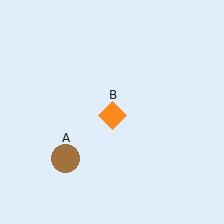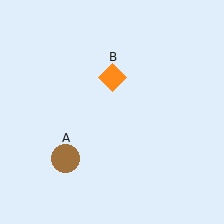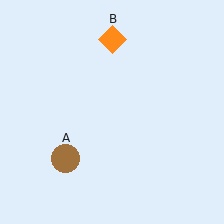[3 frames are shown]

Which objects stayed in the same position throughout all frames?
Brown circle (object A) remained stationary.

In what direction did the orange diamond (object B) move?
The orange diamond (object B) moved up.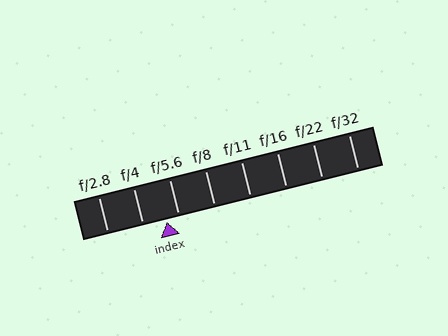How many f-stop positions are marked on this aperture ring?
There are 8 f-stop positions marked.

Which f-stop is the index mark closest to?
The index mark is closest to f/5.6.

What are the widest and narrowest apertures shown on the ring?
The widest aperture shown is f/2.8 and the narrowest is f/32.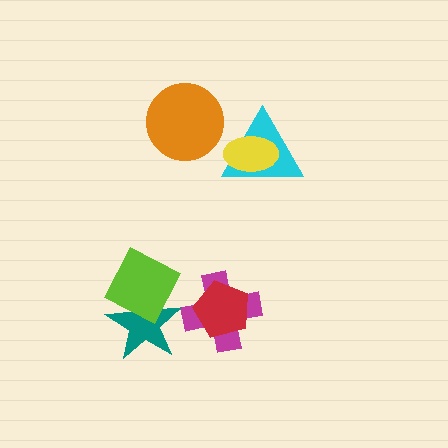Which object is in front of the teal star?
The lime diamond is in front of the teal star.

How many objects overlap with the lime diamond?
1 object overlaps with the lime diamond.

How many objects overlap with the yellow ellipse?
1 object overlaps with the yellow ellipse.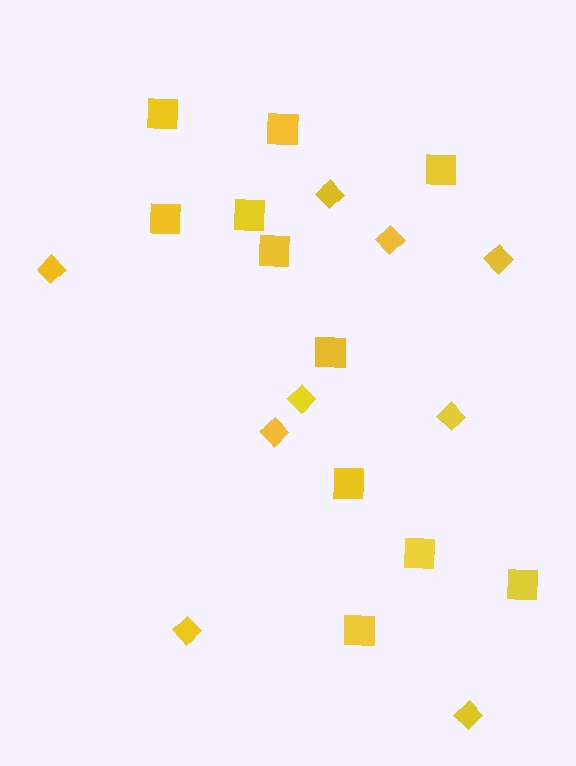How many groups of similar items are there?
There are 2 groups: one group of diamonds (9) and one group of squares (11).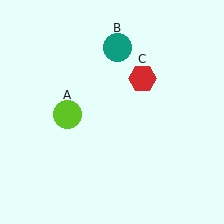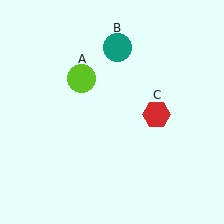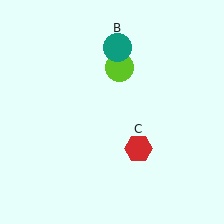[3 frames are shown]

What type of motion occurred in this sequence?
The lime circle (object A), red hexagon (object C) rotated clockwise around the center of the scene.